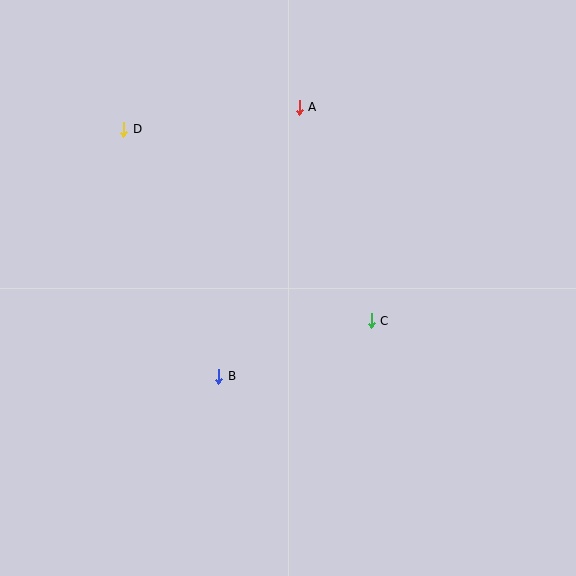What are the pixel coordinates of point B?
Point B is at (219, 376).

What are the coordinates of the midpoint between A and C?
The midpoint between A and C is at (335, 214).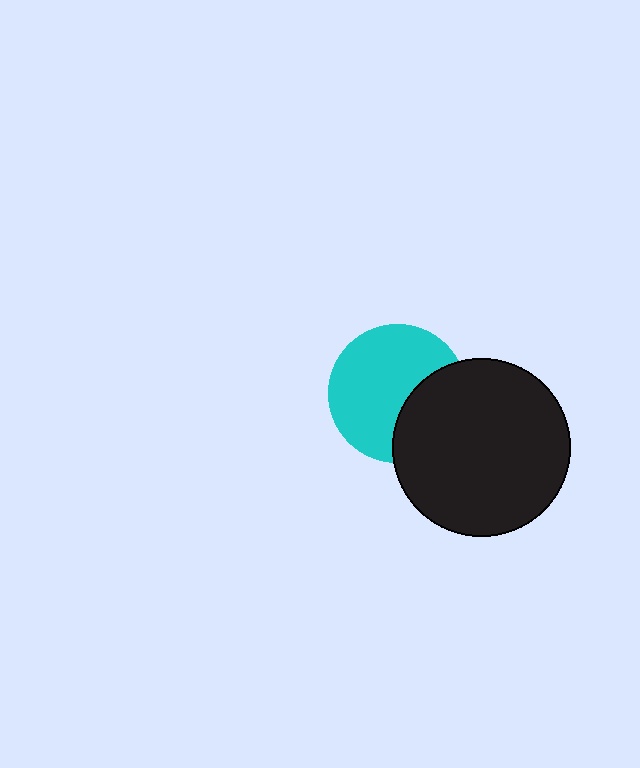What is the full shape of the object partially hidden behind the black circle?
The partially hidden object is a cyan circle.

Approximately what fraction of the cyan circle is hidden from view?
Roughly 33% of the cyan circle is hidden behind the black circle.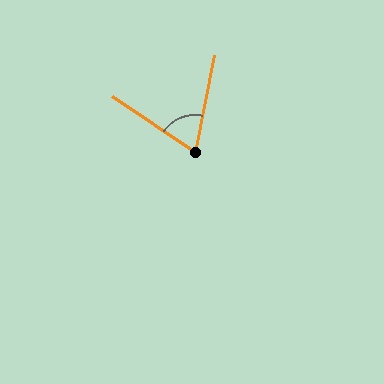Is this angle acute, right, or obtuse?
It is acute.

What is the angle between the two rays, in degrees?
Approximately 67 degrees.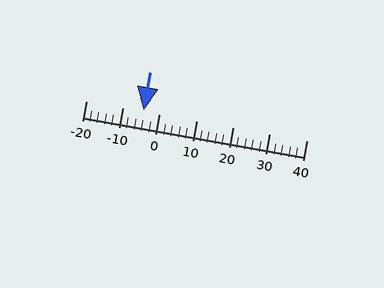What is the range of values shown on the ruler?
The ruler shows values from -20 to 40.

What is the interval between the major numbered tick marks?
The major tick marks are spaced 10 units apart.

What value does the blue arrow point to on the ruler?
The blue arrow points to approximately -4.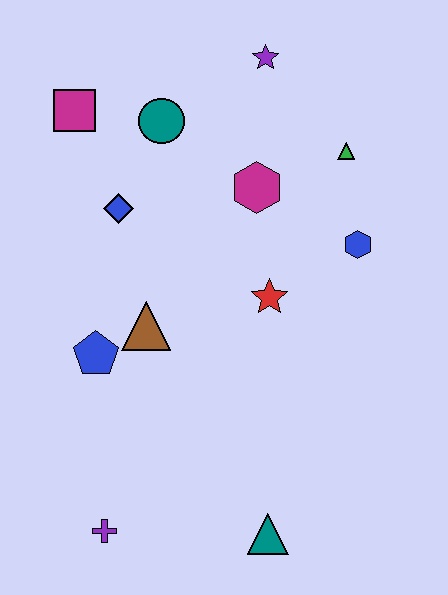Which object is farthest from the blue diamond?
The teal triangle is farthest from the blue diamond.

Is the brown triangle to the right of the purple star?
No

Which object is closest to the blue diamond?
The teal circle is closest to the blue diamond.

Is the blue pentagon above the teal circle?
No